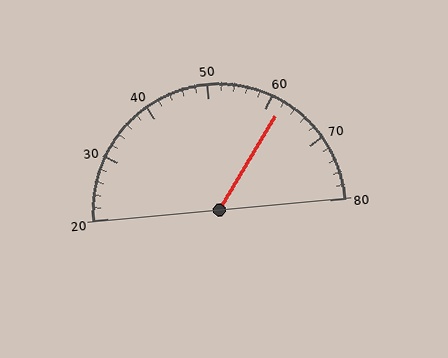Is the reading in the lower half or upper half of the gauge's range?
The reading is in the upper half of the range (20 to 80).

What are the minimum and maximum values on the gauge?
The gauge ranges from 20 to 80.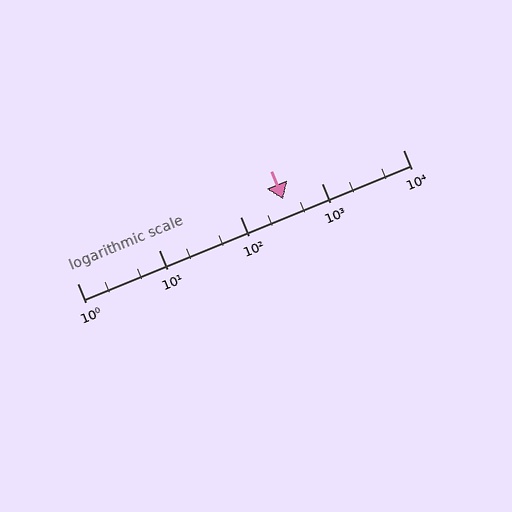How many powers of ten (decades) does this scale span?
The scale spans 4 decades, from 1 to 10000.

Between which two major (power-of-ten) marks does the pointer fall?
The pointer is between 100 and 1000.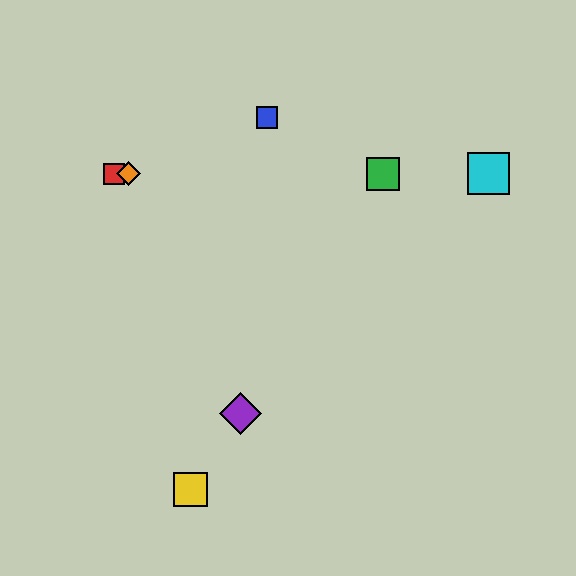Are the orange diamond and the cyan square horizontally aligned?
Yes, both are at y≈174.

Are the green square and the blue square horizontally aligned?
No, the green square is at y≈174 and the blue square is at y≈118.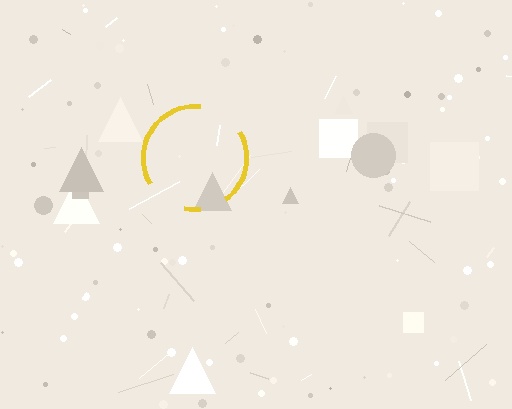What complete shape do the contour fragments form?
The contour fragments form a circle.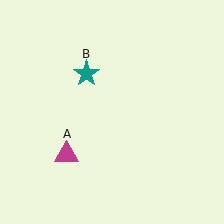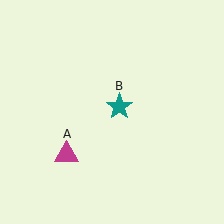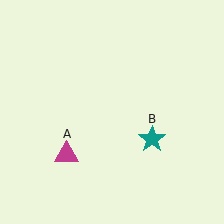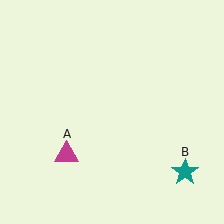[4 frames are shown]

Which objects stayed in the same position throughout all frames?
Magenta triangle (object A) remained stationary.